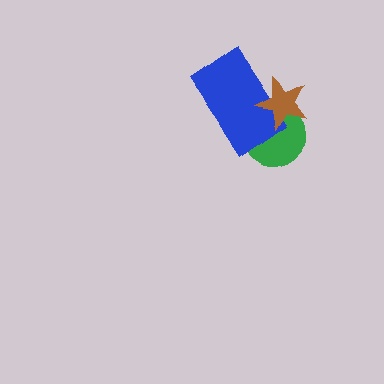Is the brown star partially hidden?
No, no other shape covers it.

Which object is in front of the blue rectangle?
The brown star is in front of the blue rectangle.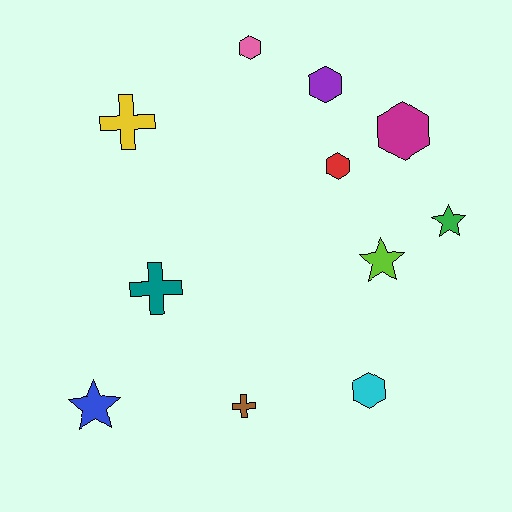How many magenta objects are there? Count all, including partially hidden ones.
There is 1 magenta object.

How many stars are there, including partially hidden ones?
There are 3 stars.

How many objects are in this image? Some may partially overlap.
There are 11 objects.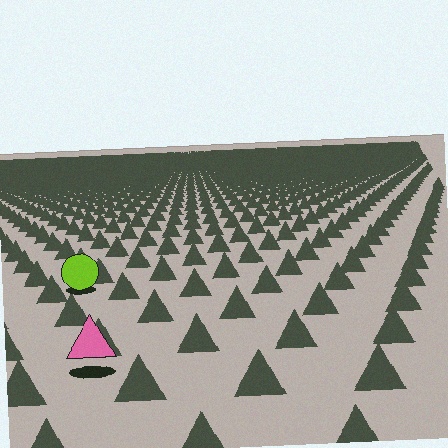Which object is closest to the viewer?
The pink triangle is closest. The texture marks near it are larger and more spread out.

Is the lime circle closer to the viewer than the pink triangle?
No. The pink triangle is closer — you can tell from the texture gradient: the ground texture is coarser near it.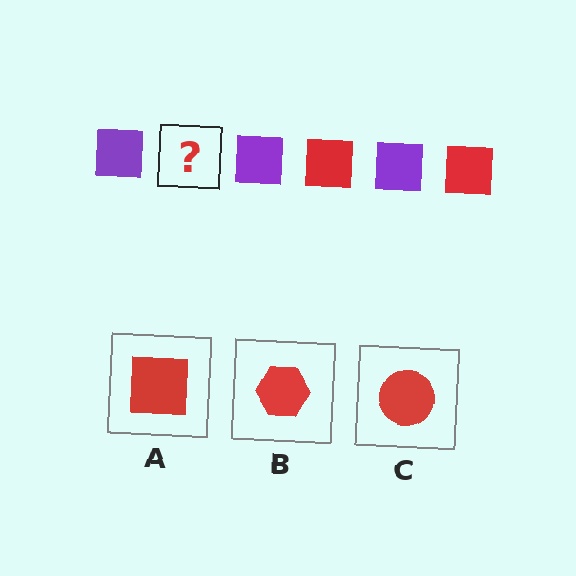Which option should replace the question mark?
Option A.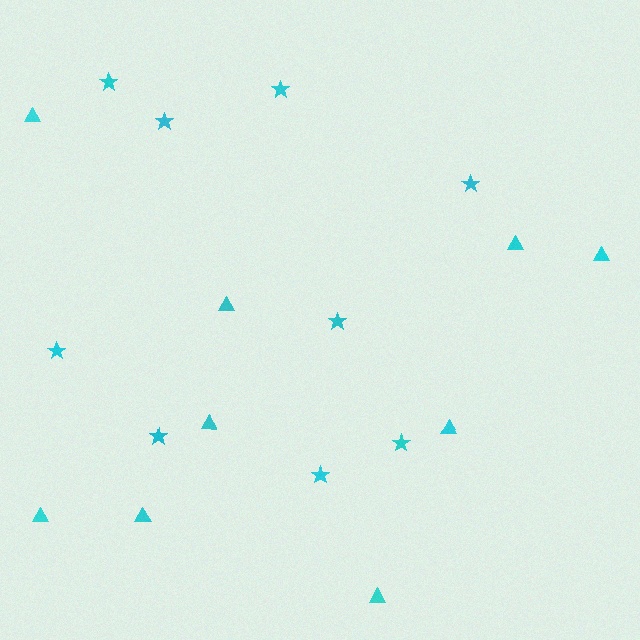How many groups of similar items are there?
There are 2 groups: one group of triangles (9) and one group of stars (9).